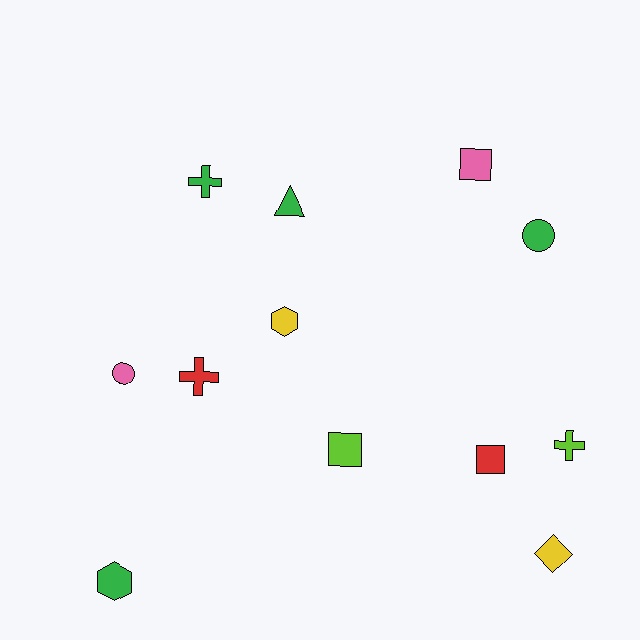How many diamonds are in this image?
There is 1 diamond.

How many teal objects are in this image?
There are no teal objects.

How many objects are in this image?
There are 12 objects.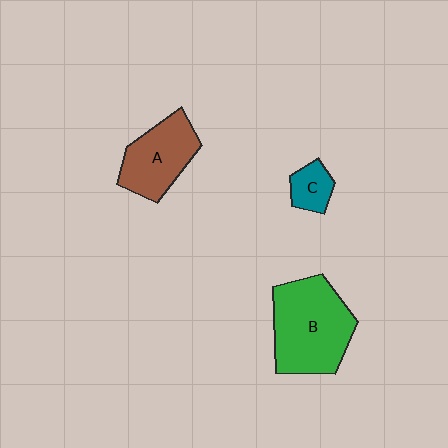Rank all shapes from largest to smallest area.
From largest to smallest: B (green), A (brown), C (teal).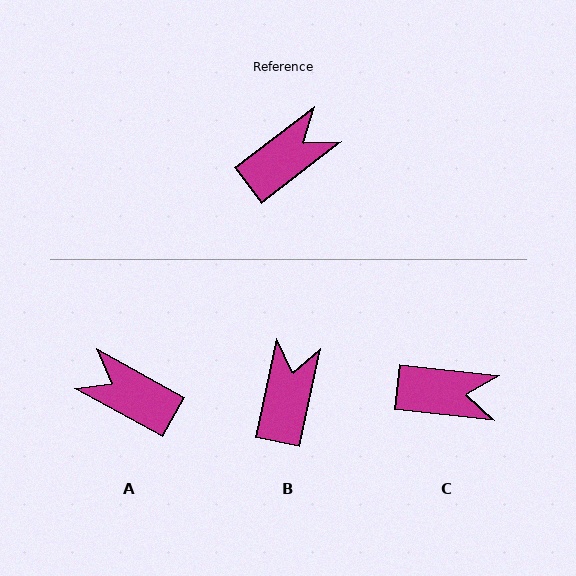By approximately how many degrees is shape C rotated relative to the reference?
Approximately 44 degrees clockwise.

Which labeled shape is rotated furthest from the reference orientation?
A, about 114 degrees away.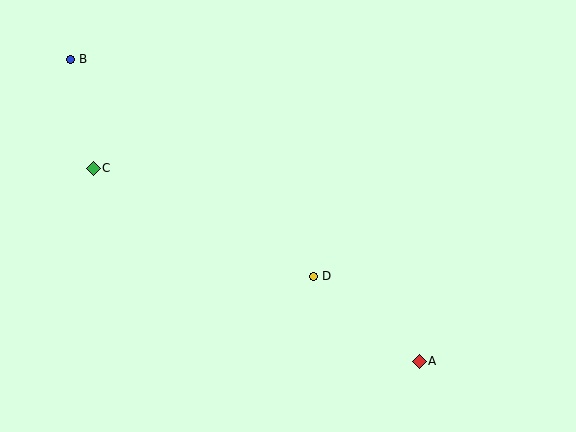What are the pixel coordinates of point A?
Point A is at (419, 361).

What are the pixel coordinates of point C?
Point C is at (93, 168).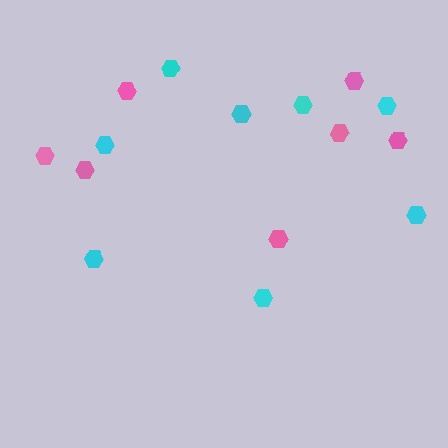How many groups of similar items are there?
There are 2 groups: one group of pink hexagons (7) and one group of cyan hexagons (8).